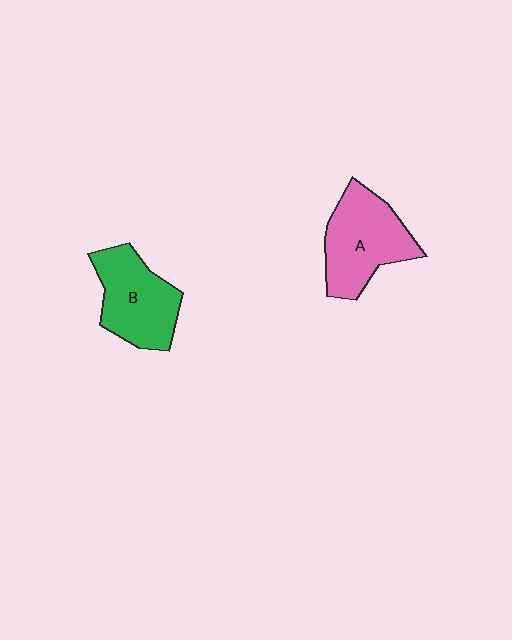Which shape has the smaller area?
Shape B (green).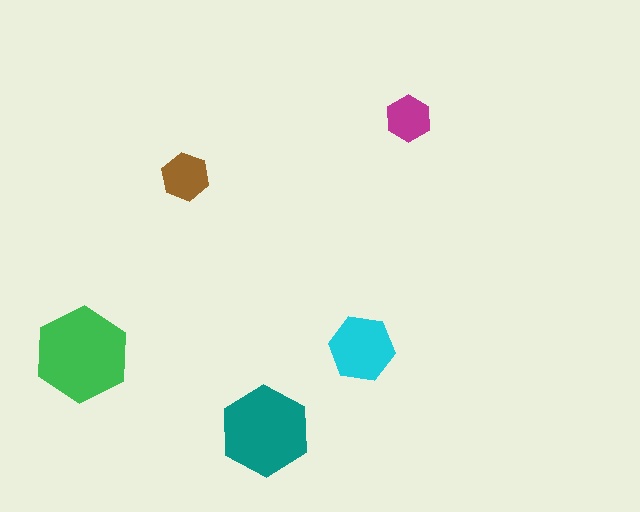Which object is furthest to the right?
The magenta hexagon is rightmost.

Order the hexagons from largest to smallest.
the green one, the teal one, the cyan one, the brown one, the magenta one.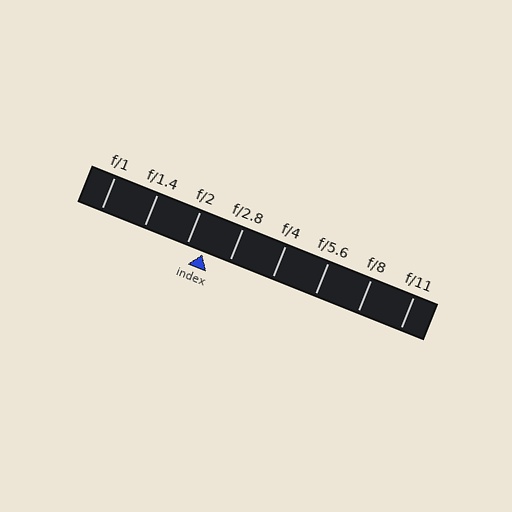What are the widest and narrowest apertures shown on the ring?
The widest aperture shown is f/1 and the narrowest is f/11.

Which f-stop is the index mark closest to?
The index mark is closest to f/2.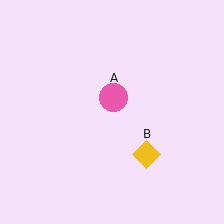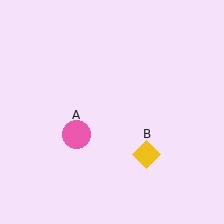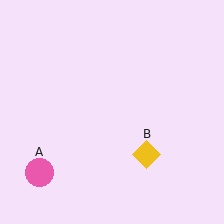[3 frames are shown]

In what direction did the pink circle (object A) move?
The pink circle (object A) moved down and to the left.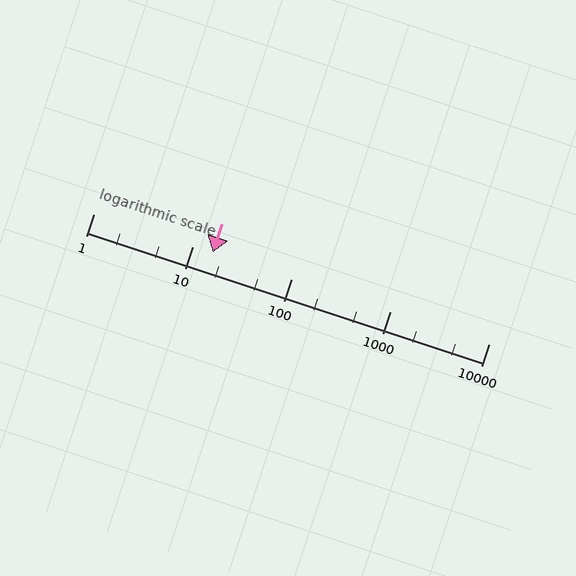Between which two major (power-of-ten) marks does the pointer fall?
The pointer is between 10 and 100.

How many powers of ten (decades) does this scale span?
The scale spans 4 decades, from 1 to 10000.